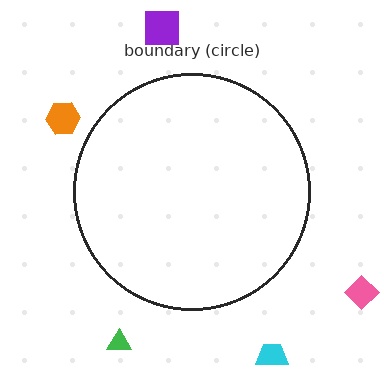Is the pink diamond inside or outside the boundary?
Outside.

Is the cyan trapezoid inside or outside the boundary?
Outside.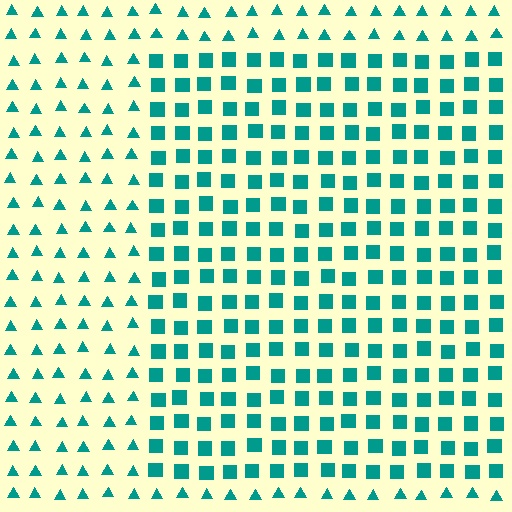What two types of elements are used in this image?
The image uses squares inside the rectangle region and triangles outside it.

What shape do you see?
I see a rectangle.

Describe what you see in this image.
The image is filled with small teal elements arranged in a uniform grid. A rectangle-shaped region contains squares, while the surrounding area contains triangles. The boundary is defined purely by the change in element shape.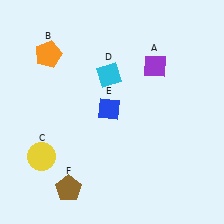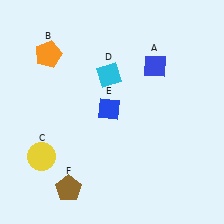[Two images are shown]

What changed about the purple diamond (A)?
In Image 1, A is purple. In Image 2, it changed to blue.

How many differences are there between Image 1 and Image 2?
There is 1 difference between the two images.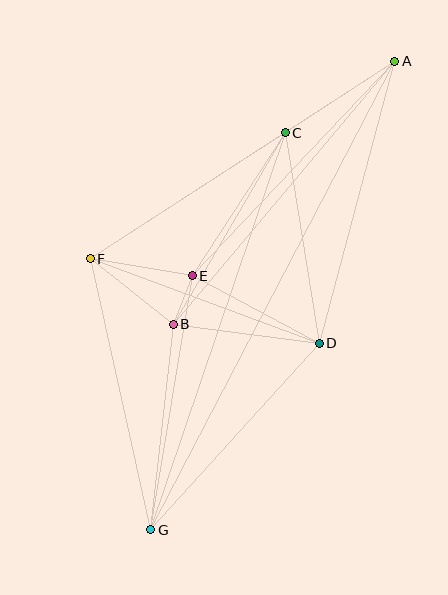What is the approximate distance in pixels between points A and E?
The distance between A and E is approximately 295 pixels.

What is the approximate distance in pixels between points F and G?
The distance between F and G is approximately 278 pixels.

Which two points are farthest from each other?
Points A and G are farthest from each other.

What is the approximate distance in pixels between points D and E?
The distance between D and E is approximately 144 pixels.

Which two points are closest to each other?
Points B and E are closest to each other.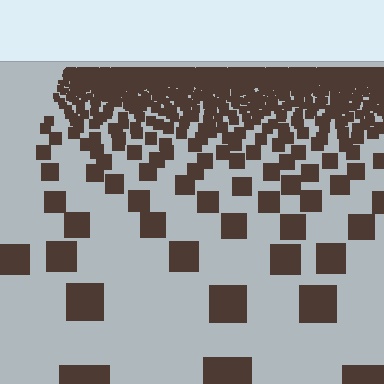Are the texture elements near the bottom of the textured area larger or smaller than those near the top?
Larger. Near the bottom, elements are closer to the viewer and appear at a bigger on-screen size.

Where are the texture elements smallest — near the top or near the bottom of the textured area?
Near the top.